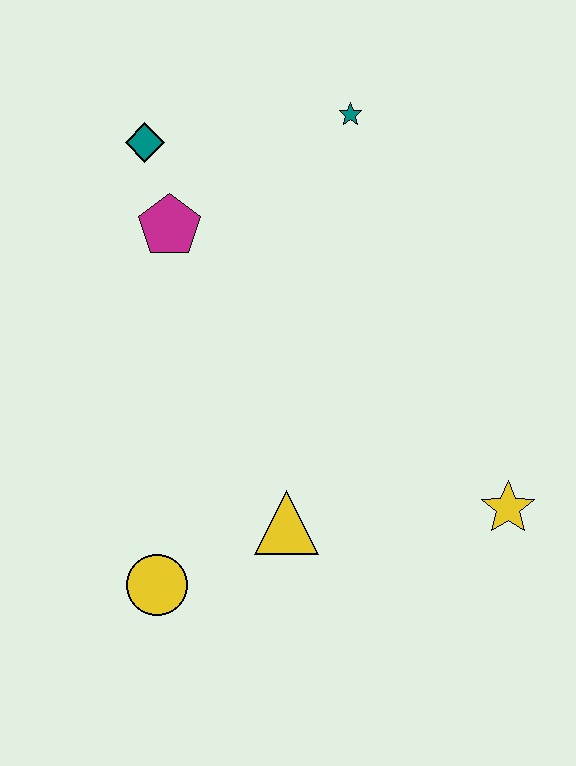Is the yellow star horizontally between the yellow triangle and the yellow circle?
No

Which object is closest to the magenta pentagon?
The teal diamond is closest to the magenta pentagon.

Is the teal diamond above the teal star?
No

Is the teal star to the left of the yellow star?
Yes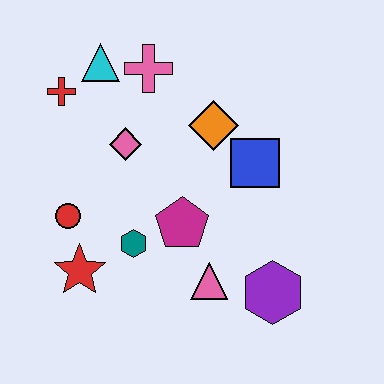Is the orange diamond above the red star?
Yes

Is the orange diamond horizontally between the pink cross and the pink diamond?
No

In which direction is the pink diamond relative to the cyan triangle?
The pink diamond is below the cyan triangle.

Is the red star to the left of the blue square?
Yes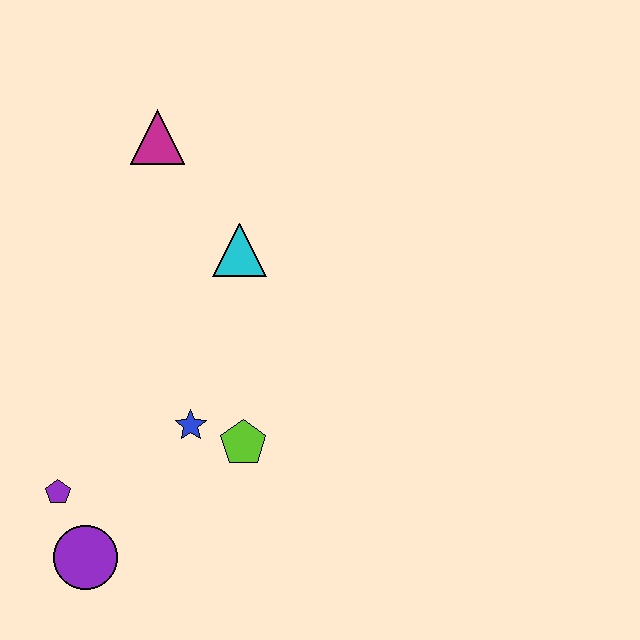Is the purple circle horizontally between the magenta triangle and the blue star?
No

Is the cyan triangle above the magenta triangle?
No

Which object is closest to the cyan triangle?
The magenta triangle is closest to the cyan triangle.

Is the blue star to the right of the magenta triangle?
Yes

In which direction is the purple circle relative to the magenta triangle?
The purple circle is below the magenta triangle.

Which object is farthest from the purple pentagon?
The magenta triangle is farthest from the purple pentagon.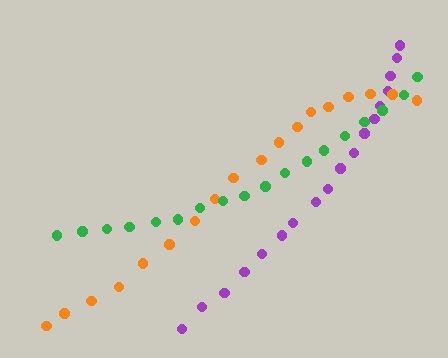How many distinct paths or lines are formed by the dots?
There are 3 distinct paths.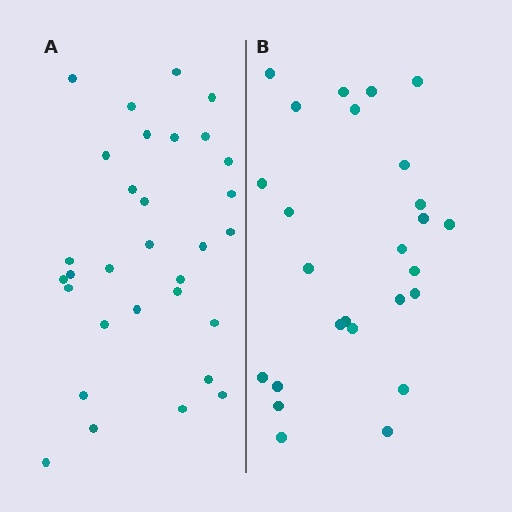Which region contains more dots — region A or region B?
Region A (the left region) has more dots.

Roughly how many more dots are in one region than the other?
Region A has about 5 more dots than region B.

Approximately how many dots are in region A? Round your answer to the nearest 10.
About 30 dots. (The exact count is 31, which rounds to 30.)